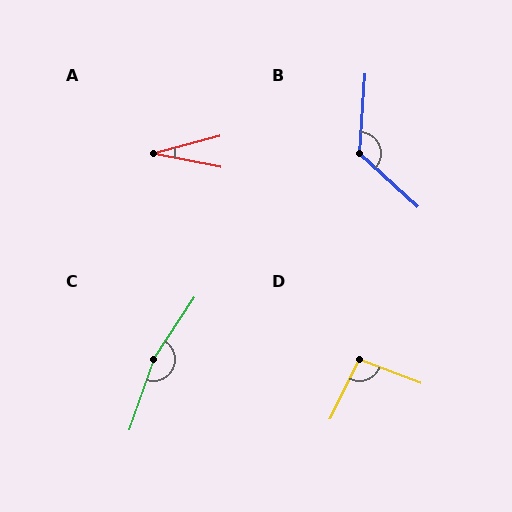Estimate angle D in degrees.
Approximately 95 degrees.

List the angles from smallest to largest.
A (26°), D (95°), B (128°), C (166°).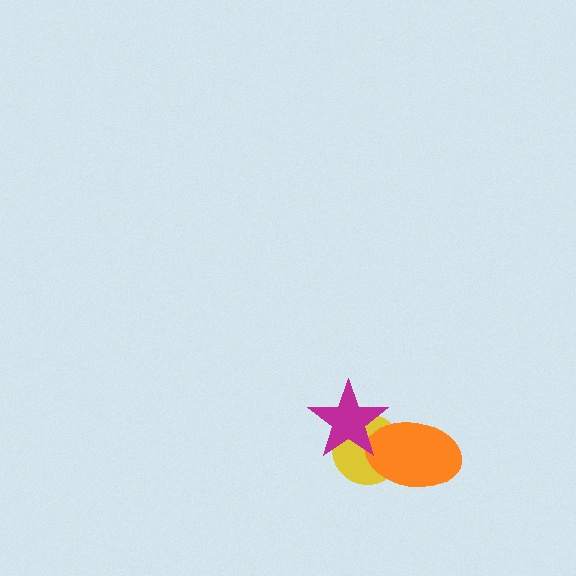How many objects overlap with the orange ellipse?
2 objects overlap with the orange ellipse.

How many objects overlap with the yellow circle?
2 objects overlap with the yellow circle.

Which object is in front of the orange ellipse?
The magenta star is in front of the orange ellipse.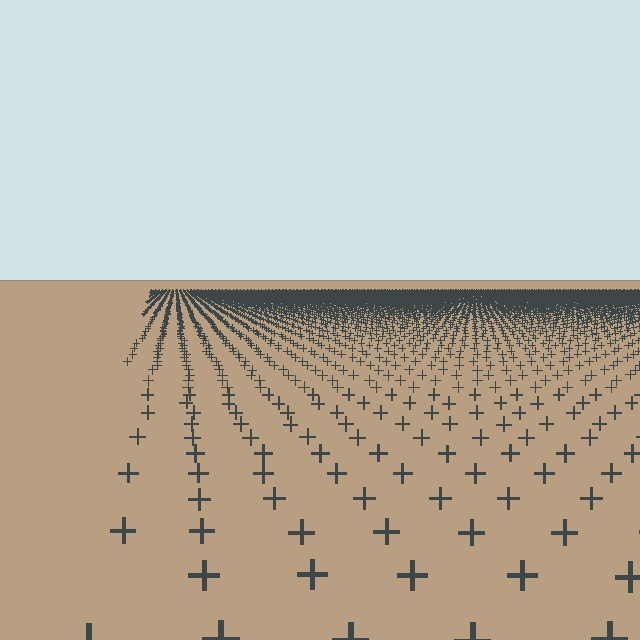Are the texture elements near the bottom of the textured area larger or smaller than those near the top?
Larger. Near the bottom, elements are closer to the viewer and appear at a bigger on-screen size.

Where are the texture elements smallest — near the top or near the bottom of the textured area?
Near the top.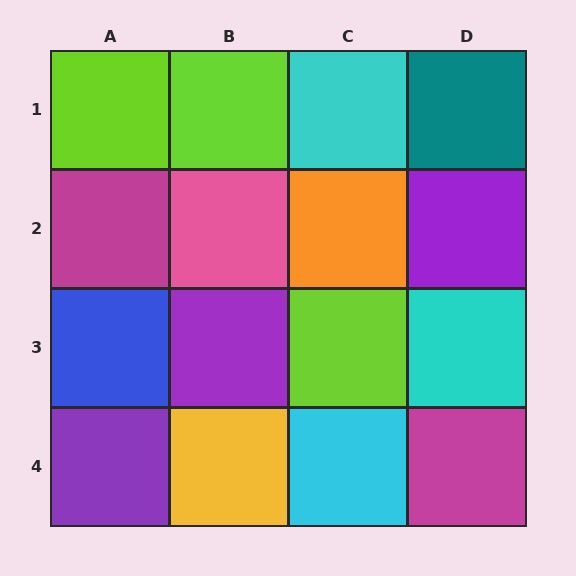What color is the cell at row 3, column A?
Blue.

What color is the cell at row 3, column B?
Purple.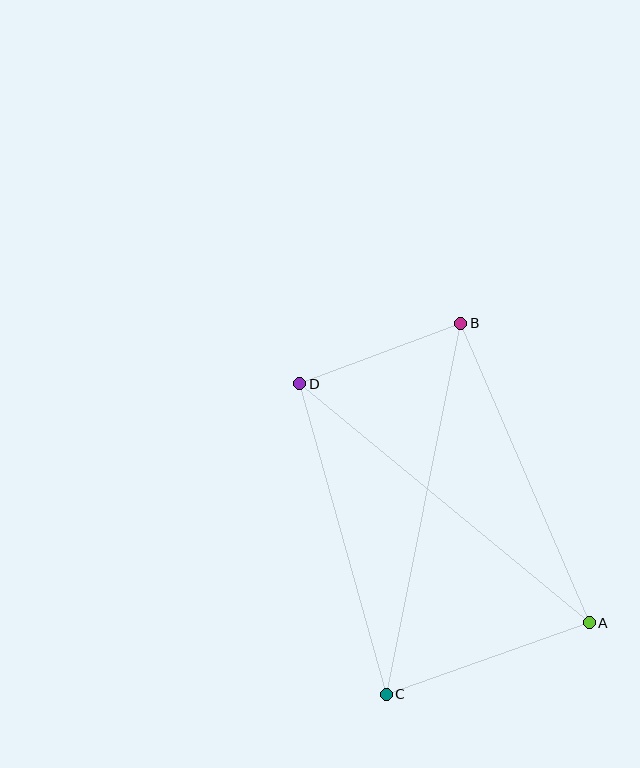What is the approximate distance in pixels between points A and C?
The distance between A and C is approximately 215 pixels.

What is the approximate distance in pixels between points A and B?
The distance between A and B is approximately 326 pixels.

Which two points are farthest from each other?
Points B and C are farthest from each other.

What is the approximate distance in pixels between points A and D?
The distance between A and D is approximately 375 pixels.